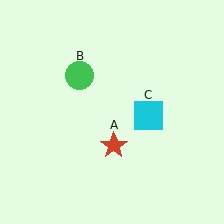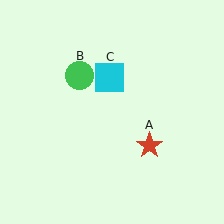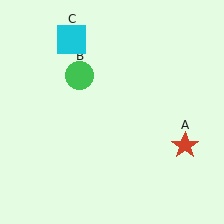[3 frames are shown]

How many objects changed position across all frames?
2 objects changed position: red star (object A), cyan square (object C).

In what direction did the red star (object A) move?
The red star (object A) moved right.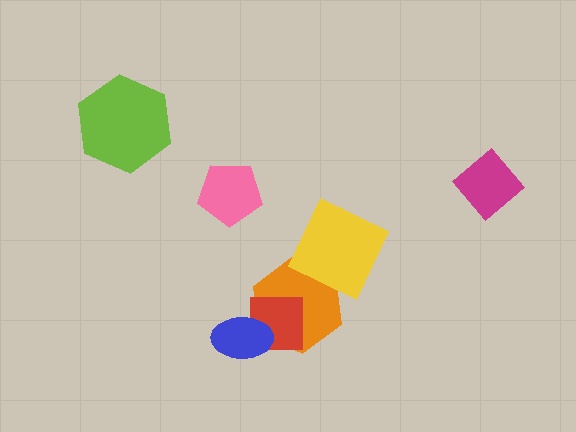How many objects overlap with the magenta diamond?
0 objects overlap with the magenta diamond.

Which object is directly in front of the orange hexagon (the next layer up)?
The red square is directly in front of the orange hexagon.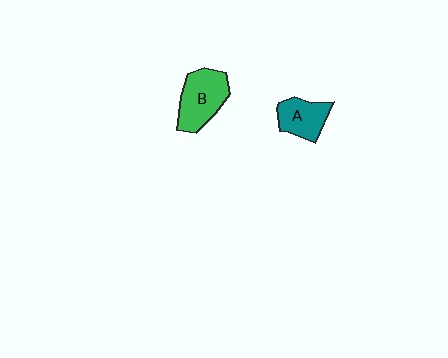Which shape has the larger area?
Shape B (green).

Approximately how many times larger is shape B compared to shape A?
Approximately 1.4 times.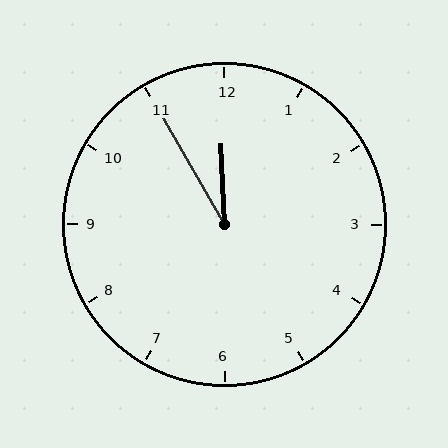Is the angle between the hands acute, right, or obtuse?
It is acute.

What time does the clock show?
11:55.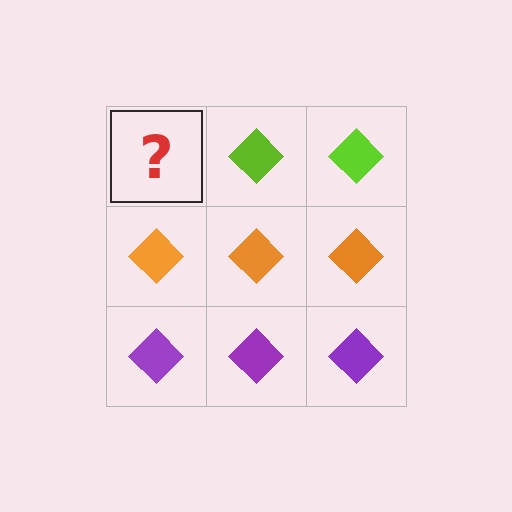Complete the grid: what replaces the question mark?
The question mark should be replaced with a lime diamond.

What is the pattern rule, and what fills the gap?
The rule is that each row has a consistent color. The gap should be filled with a lime diamond.